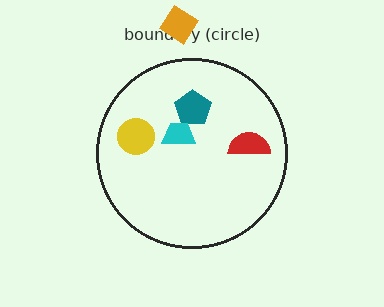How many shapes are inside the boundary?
4 inside, 1 outside.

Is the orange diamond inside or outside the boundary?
Outside.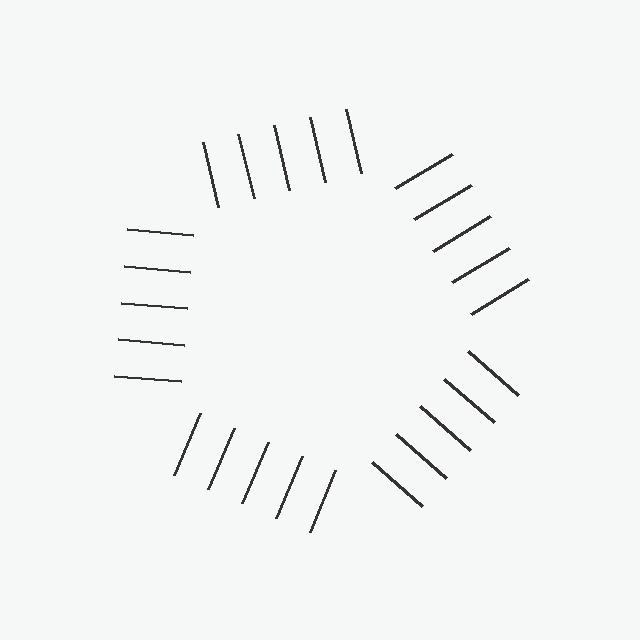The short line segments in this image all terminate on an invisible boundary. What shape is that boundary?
An illusory pentagon — the line segments terminate on its edges but no continuous stroke is drawn.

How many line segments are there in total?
25 — 5 along each of the 5 edges.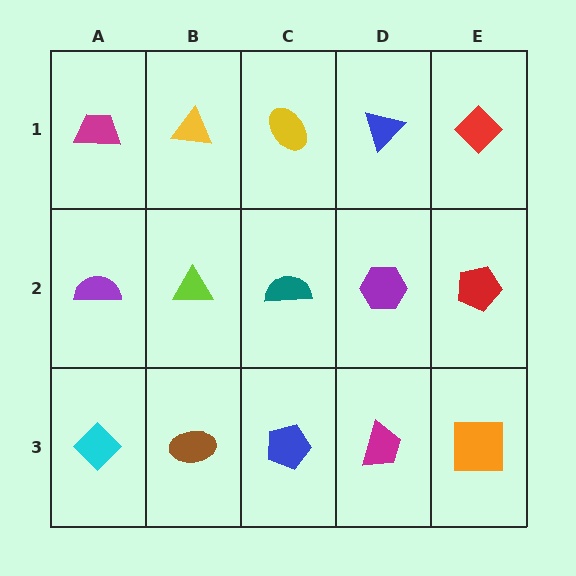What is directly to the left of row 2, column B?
A purple semicircle.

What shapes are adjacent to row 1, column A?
A purple semicircle (row 2, column A), a yellow triangle (row 1, column B).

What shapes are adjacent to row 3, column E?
A red pentagon (row 2, column E), a magenta trapezoid (row 3, column D).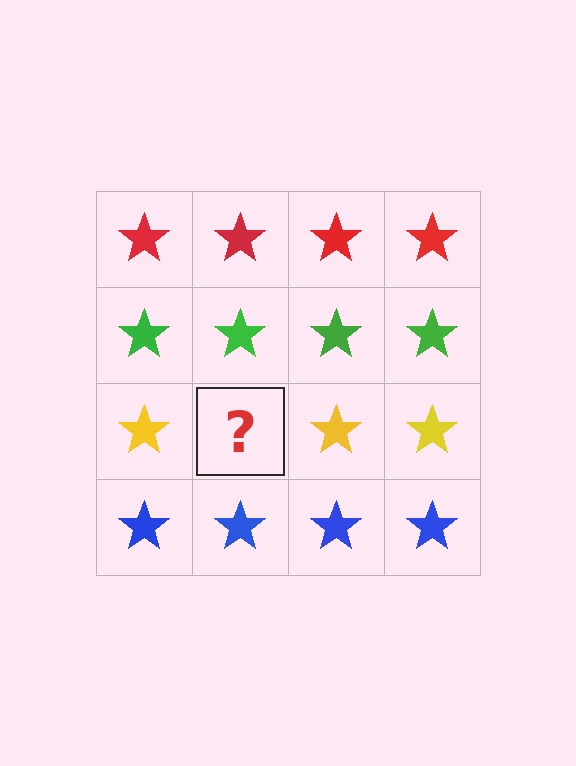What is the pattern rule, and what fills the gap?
The rule is that each row has a consistent color. The gap should be filled with a yellow star.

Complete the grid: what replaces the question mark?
The question mark should be replaced with a yellow star.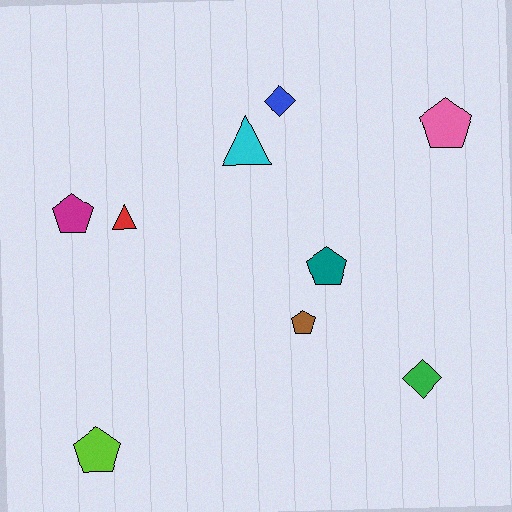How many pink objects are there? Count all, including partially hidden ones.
There is 1 pink object.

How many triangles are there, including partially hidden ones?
There are 2 triangles.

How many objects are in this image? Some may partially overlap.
There are 9 objects.